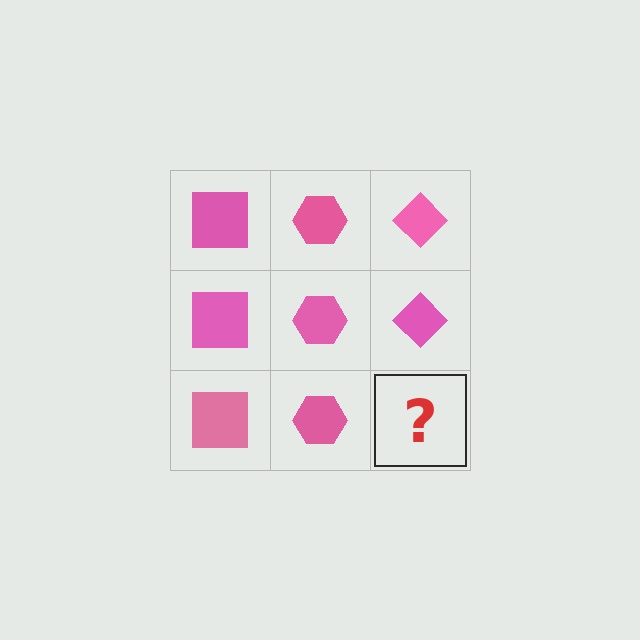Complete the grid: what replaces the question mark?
The question mark should be replaced with a pink diamond.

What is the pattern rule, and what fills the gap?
The rule is that each column has a consistent shape. The gap should be filled with a pink diamond.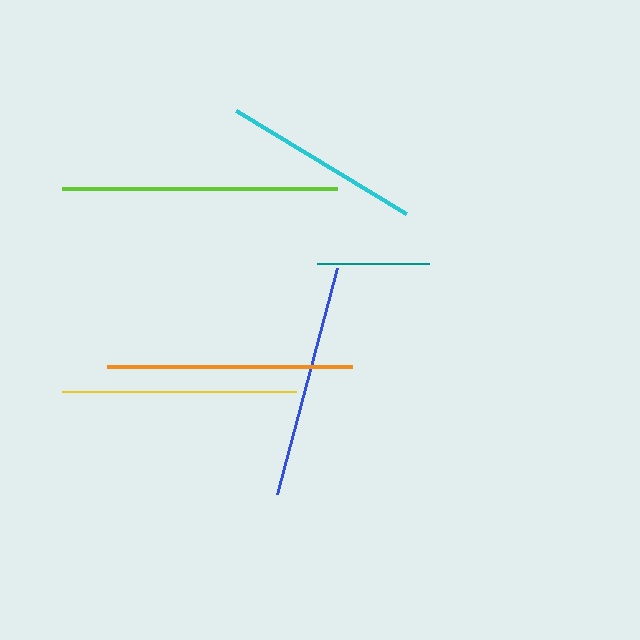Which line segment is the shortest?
The teal line is the shortest at approximately 113 pixels.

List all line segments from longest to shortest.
From longest to shortest: lime, orange, yellow, blue, cyan, teal.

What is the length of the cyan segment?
The cyan segment is approximately 199 pixels long.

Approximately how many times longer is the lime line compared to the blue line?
The lime line is approximately 1.2 times the length of the blue line.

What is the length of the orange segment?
The orange segment is approximately 245 pixels long.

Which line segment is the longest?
The lime line is the longest at approximately 274 pixels.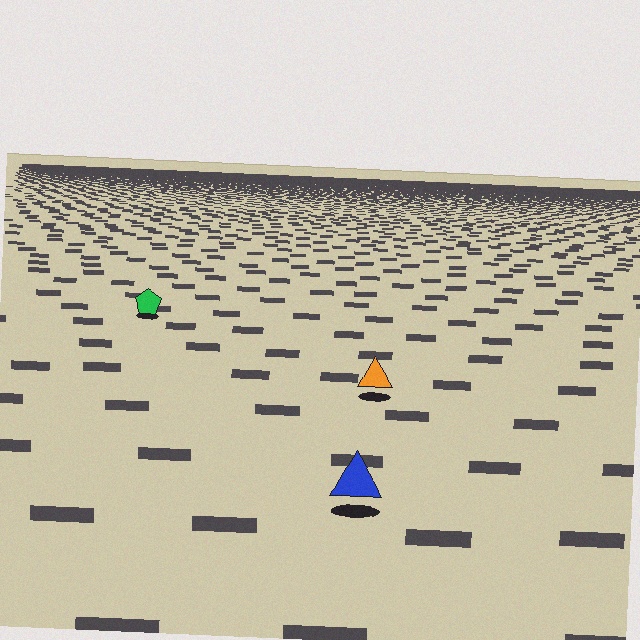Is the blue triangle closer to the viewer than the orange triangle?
Yes. The blue triangle is closer — you can tell from the texture gradient: the ground texture is coarser near it.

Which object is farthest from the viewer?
The green pentagon is farthest from the viewer. It appears smaller and the ground texture around it is denser.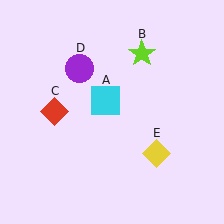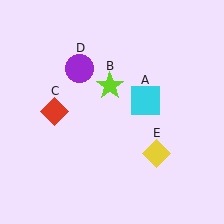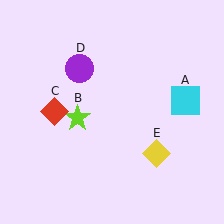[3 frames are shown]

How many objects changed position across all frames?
2 objects changed position: cyan square (object A), lime star (object B).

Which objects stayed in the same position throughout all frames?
Red diamond (object C) and purple circle (object D) and yellow diamond (object E) remained stationary.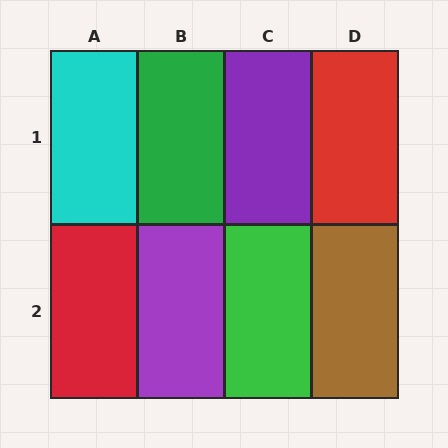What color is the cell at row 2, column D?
Brown.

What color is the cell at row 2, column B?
Purple.